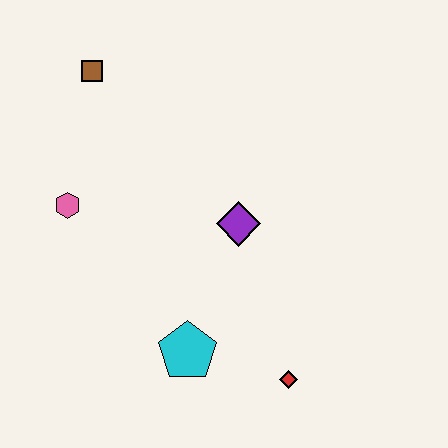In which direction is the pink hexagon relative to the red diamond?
The pink hexagon is to the left of the red diamond.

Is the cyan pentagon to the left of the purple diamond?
Yes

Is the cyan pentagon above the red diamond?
Yes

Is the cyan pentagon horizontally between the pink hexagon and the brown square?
No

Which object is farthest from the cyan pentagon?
The brown square is farthest from the cyan pentagon.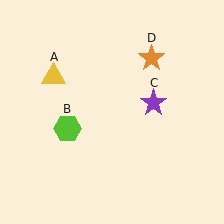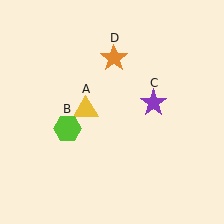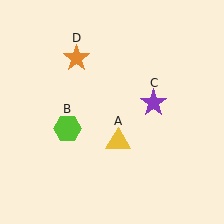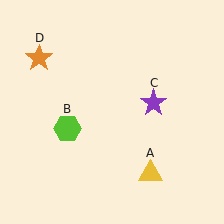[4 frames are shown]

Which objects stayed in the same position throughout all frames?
Lime hexagon (object B) and purple star (object C) remained stationary.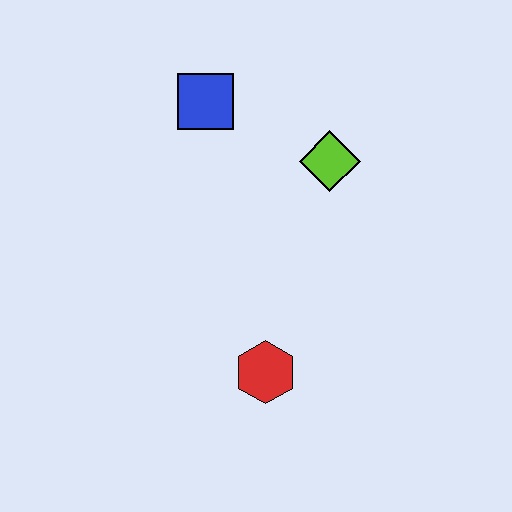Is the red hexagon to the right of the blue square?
Yes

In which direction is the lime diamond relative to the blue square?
The lime diamond is to the right of the blue square.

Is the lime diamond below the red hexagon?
No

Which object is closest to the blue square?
The lime diamond is closest to the blue square.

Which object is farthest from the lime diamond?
The red hexagon is farthest from the lime diamond.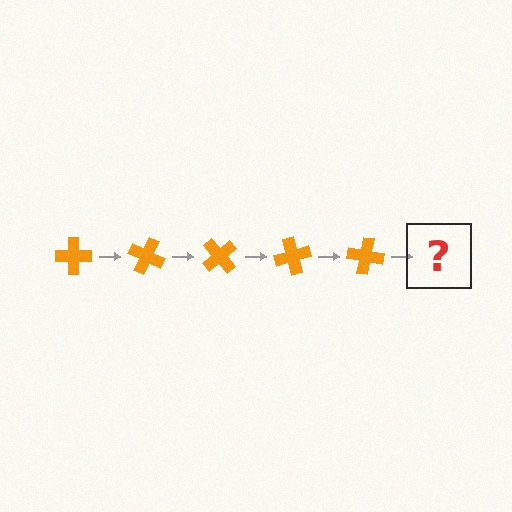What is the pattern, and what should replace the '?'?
The pattern is that the cross rotates 25 degrees each step. The '?' should be an orange cross rotated 125 degrees.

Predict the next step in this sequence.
The next step is an orange cross rotated 125 degrees.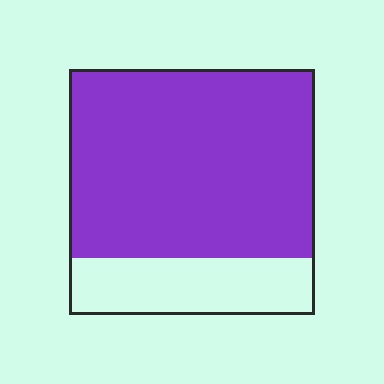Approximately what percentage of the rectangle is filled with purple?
Approximately 75%.